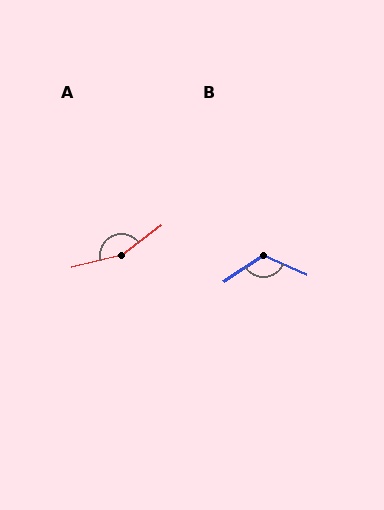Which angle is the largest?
A, at approximately 157 degrees.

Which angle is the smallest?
B, at approximately 122 degrees.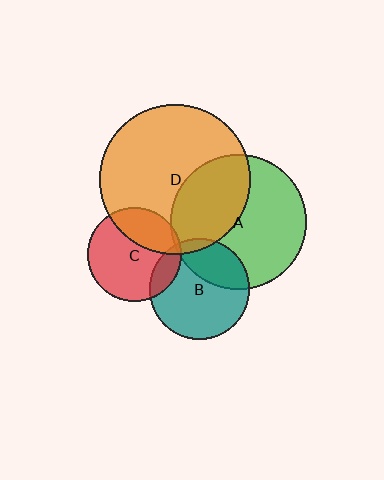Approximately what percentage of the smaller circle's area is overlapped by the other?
Approximately 15%.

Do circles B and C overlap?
Yes.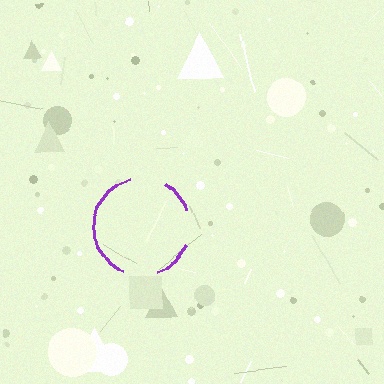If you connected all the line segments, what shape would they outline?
They would outline a circle.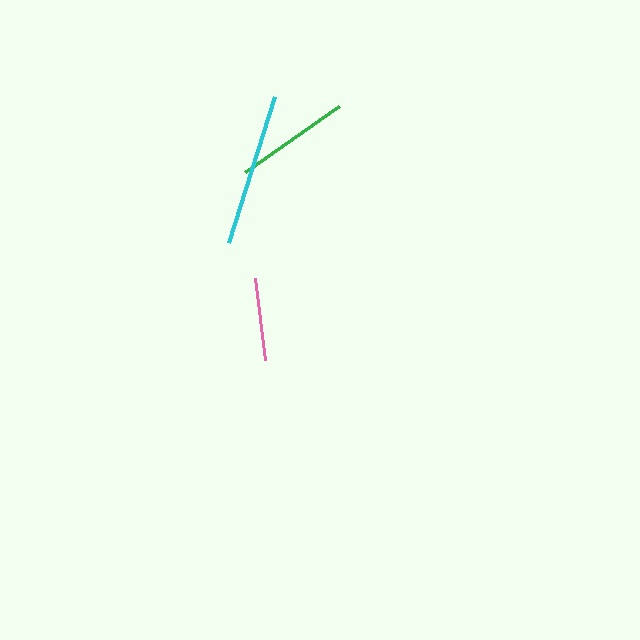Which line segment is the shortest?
The pink line is the shortest at approximately 82 pixels.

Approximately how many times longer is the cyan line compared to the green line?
The cyan line is approximately 1.3 times the length of the green line.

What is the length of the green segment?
The green segment is approximately 115 pixels long.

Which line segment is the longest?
The cyan line is the longest at approximately 152 pixels.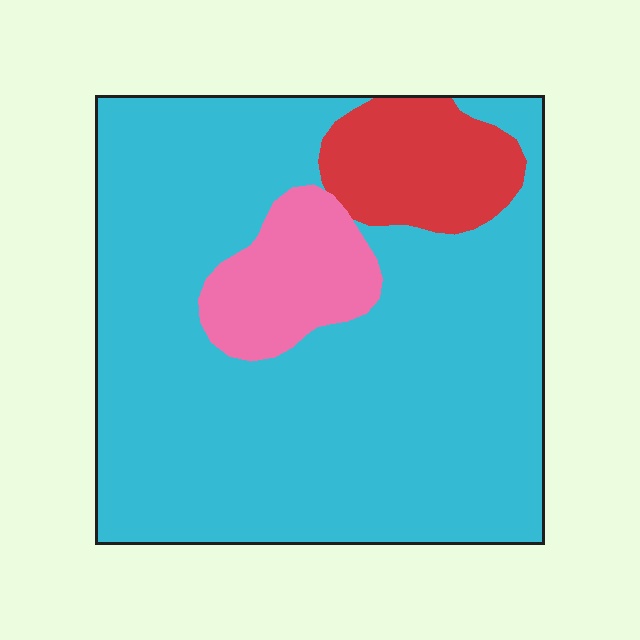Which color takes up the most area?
Cyan, at roughly 80%.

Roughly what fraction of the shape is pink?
Pink covers 10% of the shape.